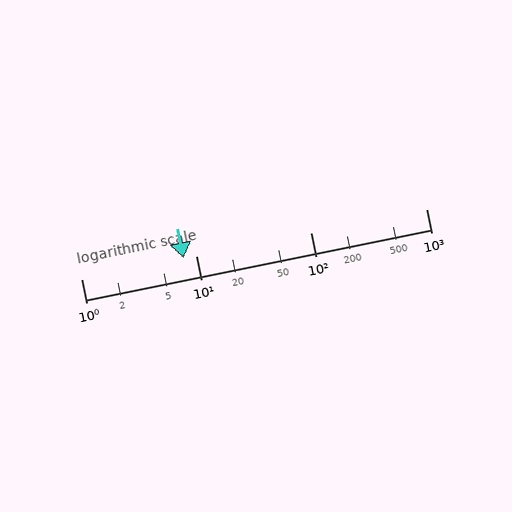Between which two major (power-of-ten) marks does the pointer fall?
The pointer is between 1 and 10.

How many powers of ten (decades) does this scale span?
The scale spans 3 decades, from 1 to 1000.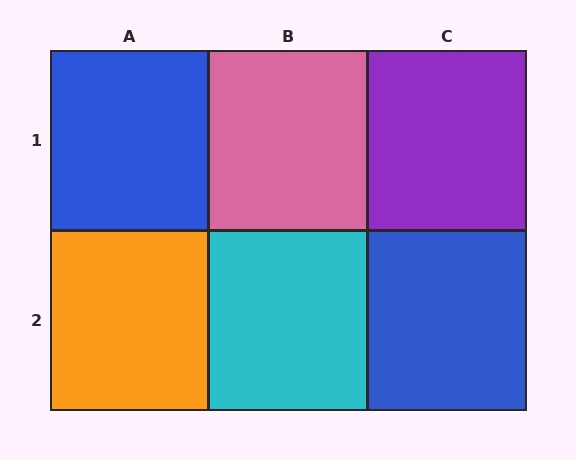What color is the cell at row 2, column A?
Orange.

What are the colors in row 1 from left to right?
Blue, pink, purple.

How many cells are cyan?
1 cell is cyan.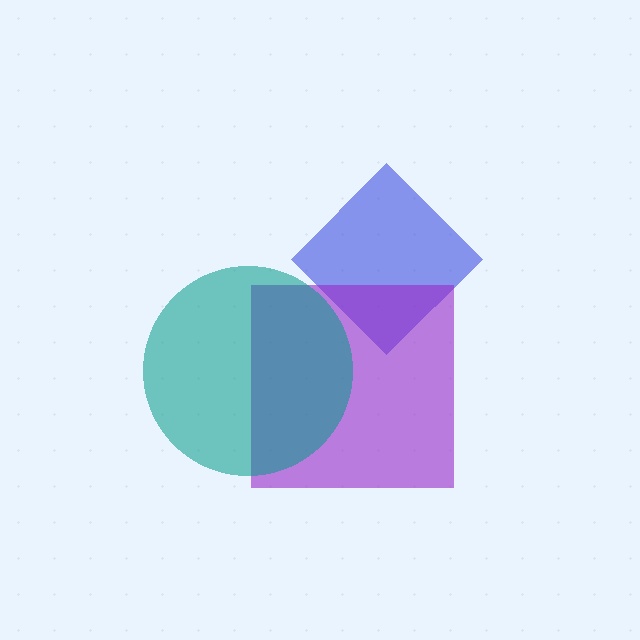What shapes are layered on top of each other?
The layered shapes are: a blue diamond, a purple square, a teal circle.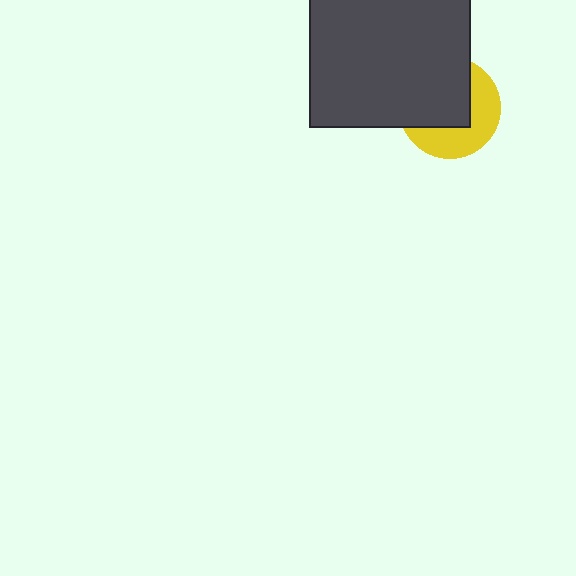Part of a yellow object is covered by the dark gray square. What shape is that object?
It is a circle.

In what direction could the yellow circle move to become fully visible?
The yellow circle could move toward the lower-right. That would shift it out from behind the dark gray square entirely.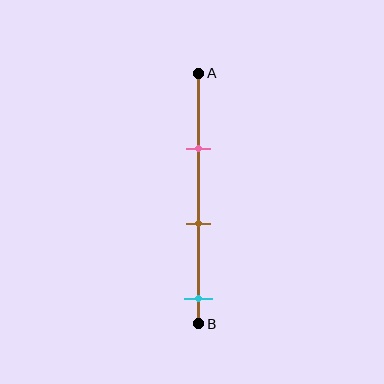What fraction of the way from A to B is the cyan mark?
The cyan mark is approximately 90% (0.9) of the way from A to B.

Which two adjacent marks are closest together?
The pink and brown marks are the closest adjacent pair.